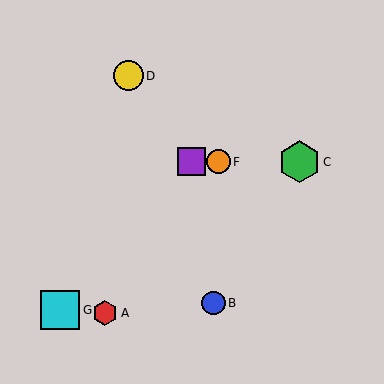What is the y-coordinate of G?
Object G is at y≈310.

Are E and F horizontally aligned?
Yes, both are at y≈162.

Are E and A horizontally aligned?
No, E is at y≈162 and A is at y≈313.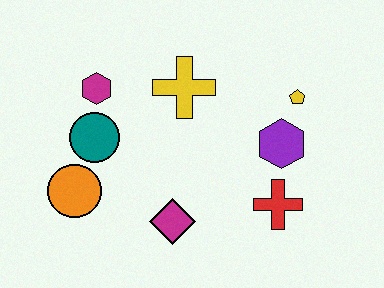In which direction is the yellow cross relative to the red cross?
The yellow cross is above the red cross.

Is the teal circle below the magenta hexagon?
Yes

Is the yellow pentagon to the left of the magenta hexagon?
No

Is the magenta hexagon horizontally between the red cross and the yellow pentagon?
No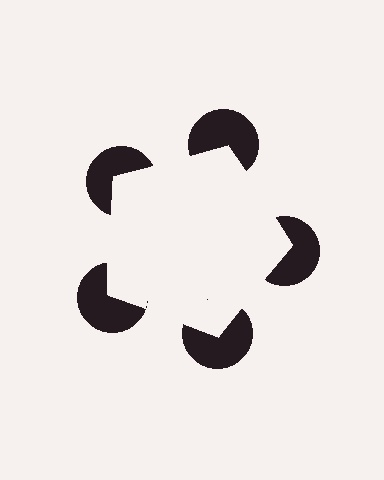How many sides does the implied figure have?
5 sides.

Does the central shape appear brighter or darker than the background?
It typically appears slightly brighter than the background, even though no actual brightness change is drawn.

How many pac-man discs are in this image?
There are 5 — one at each vertex of the illusory pentagon.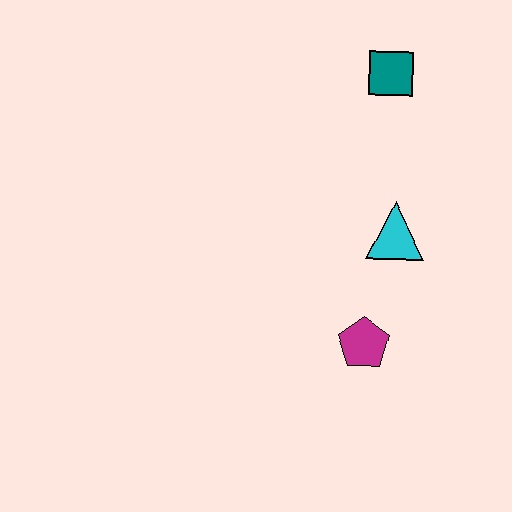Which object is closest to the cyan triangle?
The magenta pentagon is closest to the cyan triangle.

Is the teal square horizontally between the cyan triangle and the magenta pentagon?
Yes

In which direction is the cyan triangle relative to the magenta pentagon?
The cyan triangle is above the magenta pentagon.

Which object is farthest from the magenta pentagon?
The teal square is farthest from the magenta pentagon.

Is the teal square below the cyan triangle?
No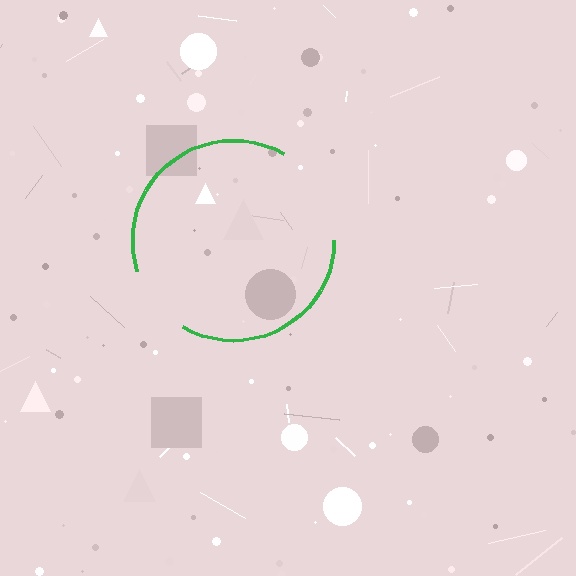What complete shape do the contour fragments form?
The contour fragments form a circle.